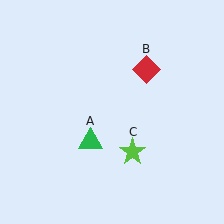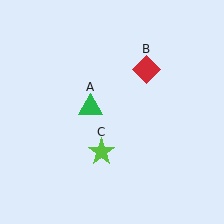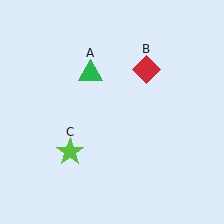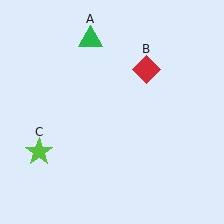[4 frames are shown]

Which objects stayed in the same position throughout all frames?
Red diamond (object B) remained stationary.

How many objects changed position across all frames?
2 objects changed position: green triangle (object A), lime star (object C).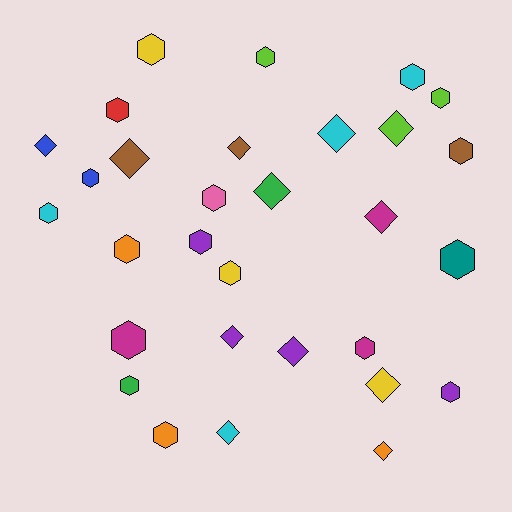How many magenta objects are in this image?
There are 3 magenta objects.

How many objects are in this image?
There are 30 objects.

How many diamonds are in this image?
There are 12 diamonds.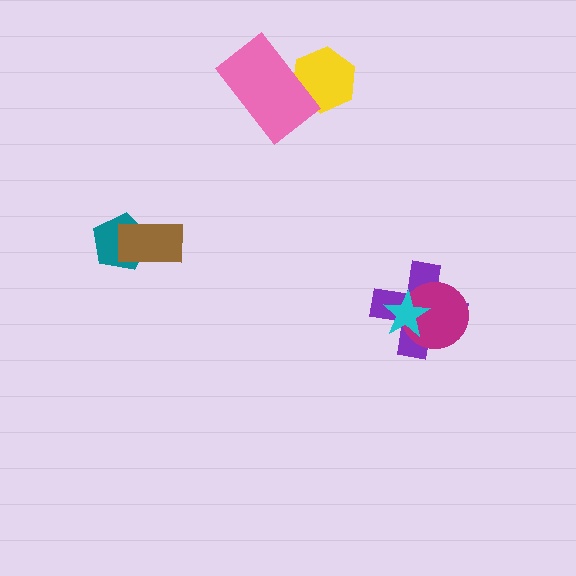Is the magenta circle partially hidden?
Yes, it is partially covered by another shape.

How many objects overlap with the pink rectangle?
1 object overlaps with the pink rectangle.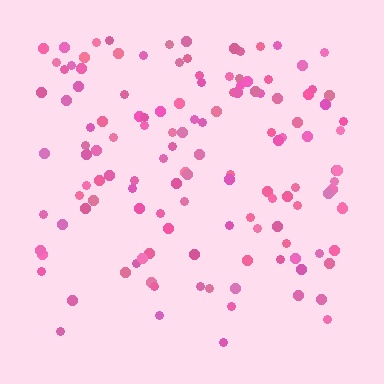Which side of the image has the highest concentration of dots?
The top.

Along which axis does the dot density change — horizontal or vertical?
Vertical.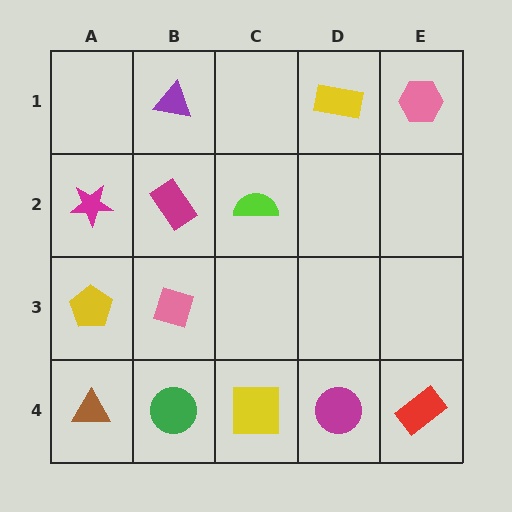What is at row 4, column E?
A red rectangle.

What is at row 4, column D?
A magenta circle.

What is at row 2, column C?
A lime semicircle.